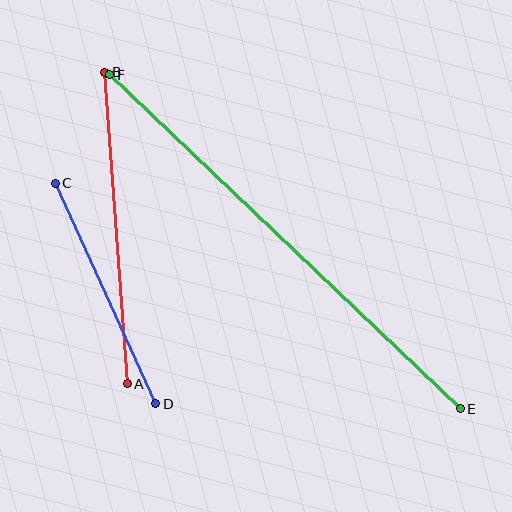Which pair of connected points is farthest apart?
Points E and F are farthest apart.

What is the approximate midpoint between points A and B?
The midpoint is at approximately (116, 228) pixels.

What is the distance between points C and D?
The distance is approximately 242 pixels.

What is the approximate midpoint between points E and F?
The midpoint is at approximately (285, 242) pixels.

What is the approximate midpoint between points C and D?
The midpoint is at approximately (105, 293) pixels.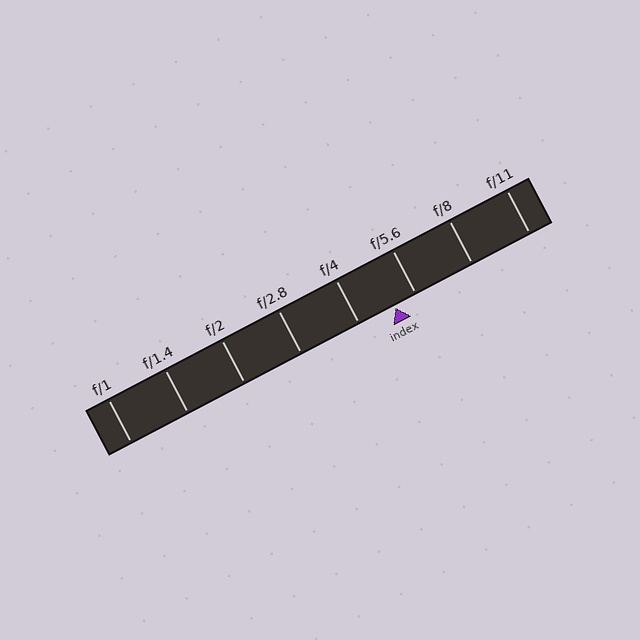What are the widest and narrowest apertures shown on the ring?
The widest aperture shown is f/1 and the narrowest is f/11.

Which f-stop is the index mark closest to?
The index mark is closest to f/5.6.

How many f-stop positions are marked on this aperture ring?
There are 8 f-stop positions marked.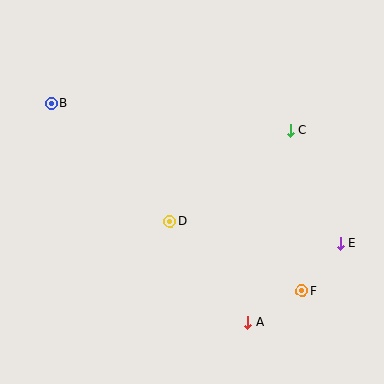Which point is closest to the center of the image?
Point D at (170, 222) is closest to the center.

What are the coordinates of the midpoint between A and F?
The midpoint between A and F is at (275, 307).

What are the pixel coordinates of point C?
Point C is at (290, 130).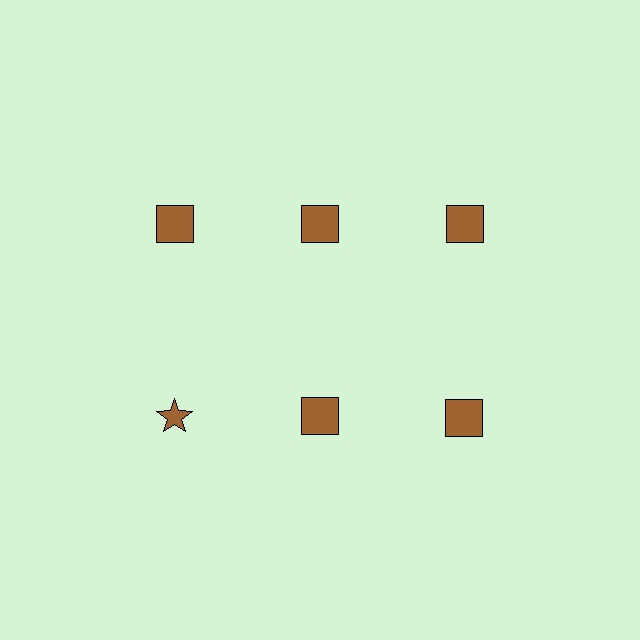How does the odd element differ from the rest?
It has a different shape: star instead of square.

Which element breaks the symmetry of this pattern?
The brown star in the second row, leftmost column breaks the symmetry. All other shapes are brown squares.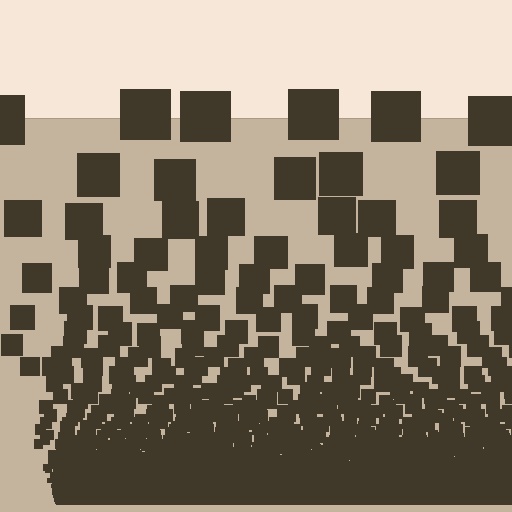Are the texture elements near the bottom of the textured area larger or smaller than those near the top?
Smaller. The gradient is inverted — elements near the bottom are smaller and denser.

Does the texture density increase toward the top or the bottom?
Density increases toward the bottom.